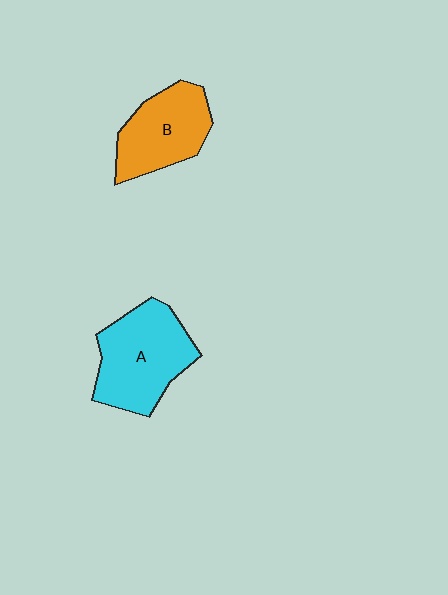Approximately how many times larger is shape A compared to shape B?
Approximately 1.2 times.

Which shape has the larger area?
Shape A (cyan).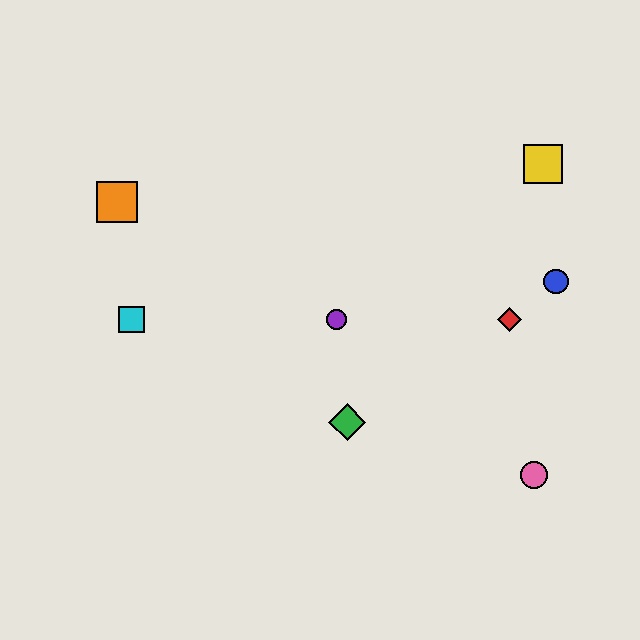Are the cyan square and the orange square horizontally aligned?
No, the cyan square is at y≈319 and the orange square is at y≈202.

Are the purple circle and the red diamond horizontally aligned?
Yes, both are at y≈319.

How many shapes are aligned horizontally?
3 shapes (the red diamond, the purple circle, the cyan square) are aligned horizontally.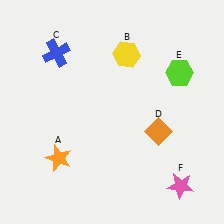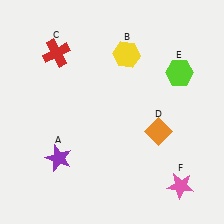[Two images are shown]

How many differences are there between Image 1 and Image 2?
There are 2 differences between the two images.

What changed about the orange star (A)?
In Image 1, A is orange. In Image 2, it changed to purple.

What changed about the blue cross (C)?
In Image 1, C is blue. In Image 2, it changed to red.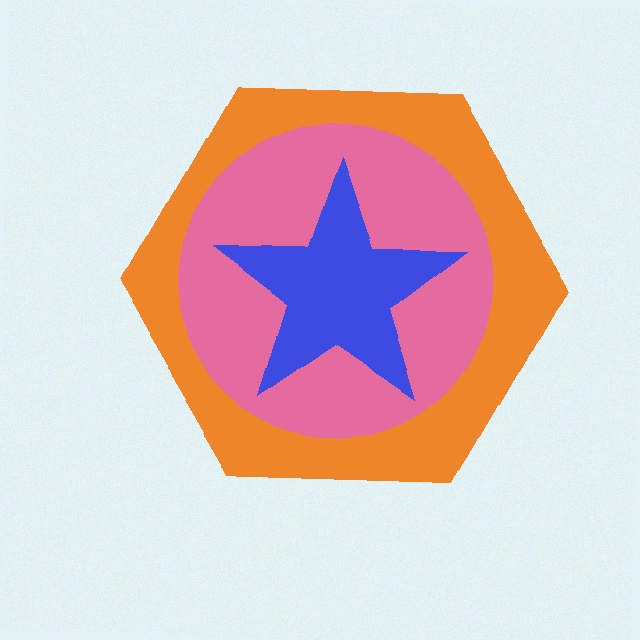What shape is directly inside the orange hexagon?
The pink circle.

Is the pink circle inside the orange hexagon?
Yes.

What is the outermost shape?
The orange hexagon.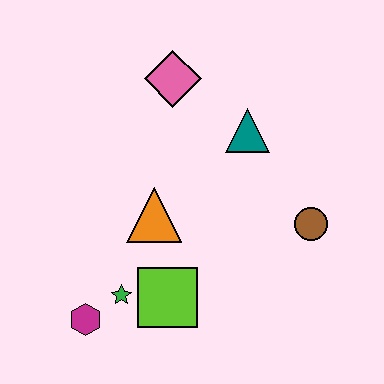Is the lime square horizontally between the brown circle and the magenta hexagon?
Yes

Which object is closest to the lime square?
The green star is closest to the lime square.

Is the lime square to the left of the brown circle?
Yes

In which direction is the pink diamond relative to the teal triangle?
The pink diamond is to the left of the teal triangle.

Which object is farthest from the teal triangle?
The magenta hexagon is farthest from the teal triangle.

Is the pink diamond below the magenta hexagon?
No